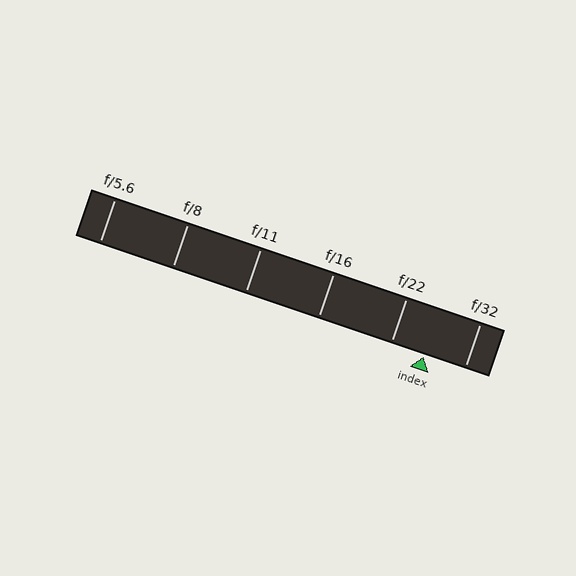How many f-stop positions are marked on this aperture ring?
There are 6 f-stop positions marked.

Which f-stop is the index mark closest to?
The index mark is closest to f/22.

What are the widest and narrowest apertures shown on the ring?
The widest aperture shown is f/5.6 and the narrowest is f/32.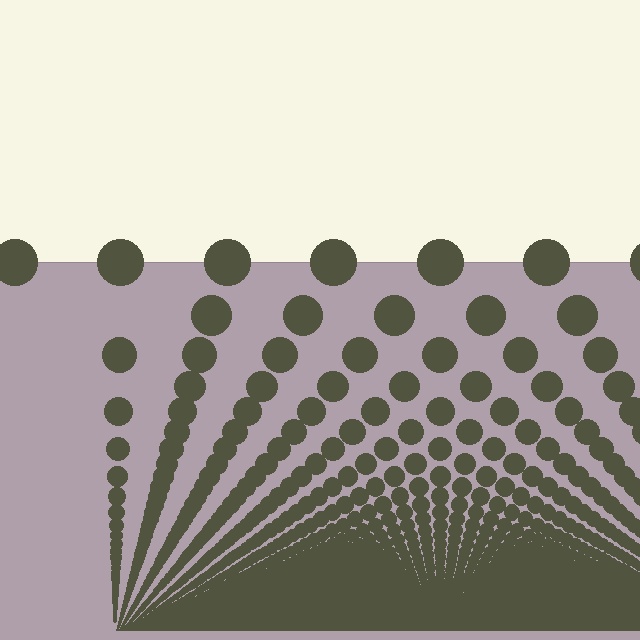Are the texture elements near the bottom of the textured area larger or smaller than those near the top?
Smaller. The gradient is inverted — elements near the bottom are smaller and denser.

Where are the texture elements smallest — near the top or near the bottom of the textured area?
Near the bottom.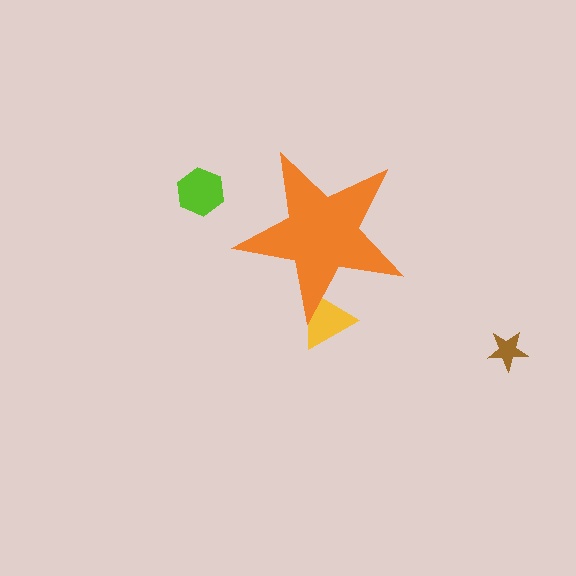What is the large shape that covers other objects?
An orange star.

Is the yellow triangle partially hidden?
Yes, the yellow triangle is partially hidden behind the orange star.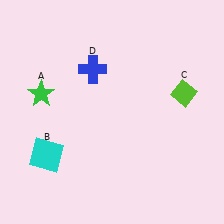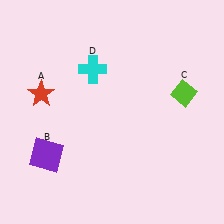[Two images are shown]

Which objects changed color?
A changed from green to red. B changed from cyan to purple. D changed from blue to cyan.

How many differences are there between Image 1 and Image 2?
There are 3 differences between the two images.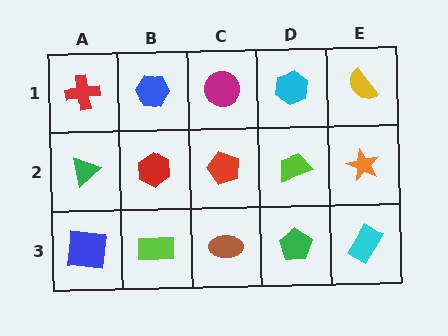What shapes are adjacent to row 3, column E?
An orange star (row 2, column E), a green pentagon (row 3, column D).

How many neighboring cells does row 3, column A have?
2.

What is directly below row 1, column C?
A red pentagon.